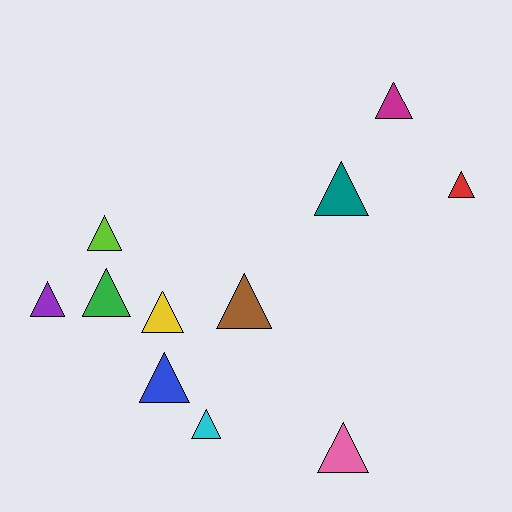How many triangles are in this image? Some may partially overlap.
There are 11 triangles.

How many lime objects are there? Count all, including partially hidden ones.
There is 1 lime object.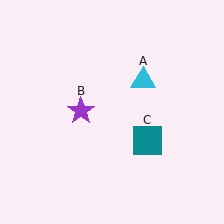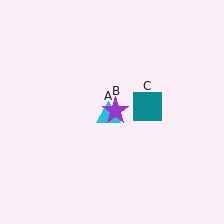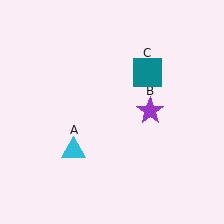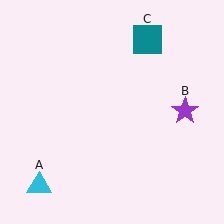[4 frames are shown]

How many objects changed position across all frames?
3 objects changed position: cyan triangle (object A), purple star (object B), teal square (object C).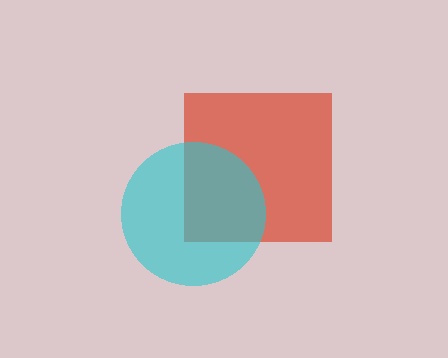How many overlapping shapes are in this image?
There are 2 overlapping shapes in the image.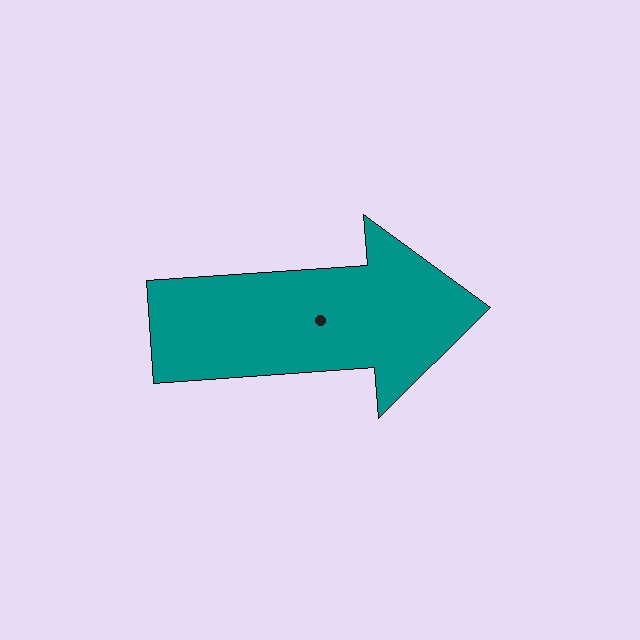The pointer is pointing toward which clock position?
Roughly 3 o'clock.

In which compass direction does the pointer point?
East.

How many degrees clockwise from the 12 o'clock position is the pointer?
Approximately 86 degrees.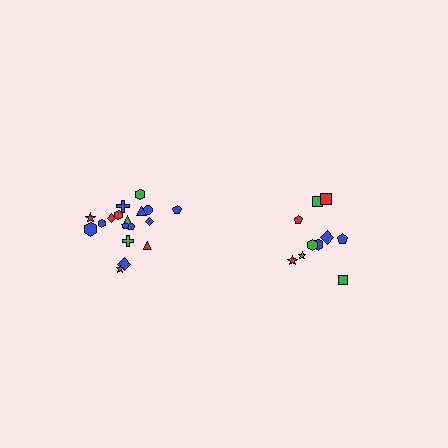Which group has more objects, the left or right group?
The left group.